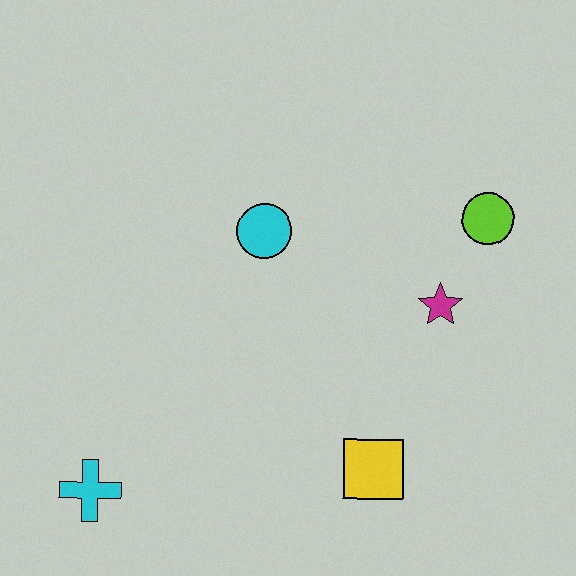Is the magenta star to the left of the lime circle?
Yes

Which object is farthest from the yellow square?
The cyan cross is farthest from the yellow square.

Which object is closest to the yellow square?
The magenta star is closest to the yellow square.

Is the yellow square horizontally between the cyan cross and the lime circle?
Yes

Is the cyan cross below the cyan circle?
Yes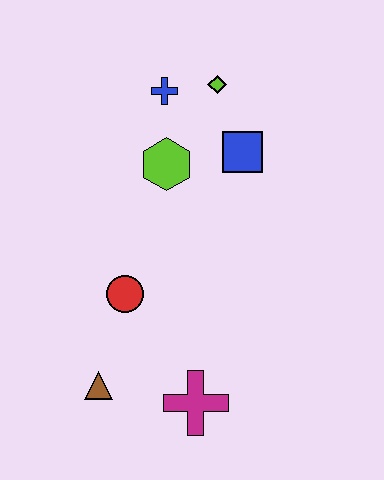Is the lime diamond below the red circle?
No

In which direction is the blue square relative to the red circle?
The blue square is above the red circle.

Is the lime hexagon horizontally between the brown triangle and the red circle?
No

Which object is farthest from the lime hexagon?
The magenta cross is farthest from the lime hexagon.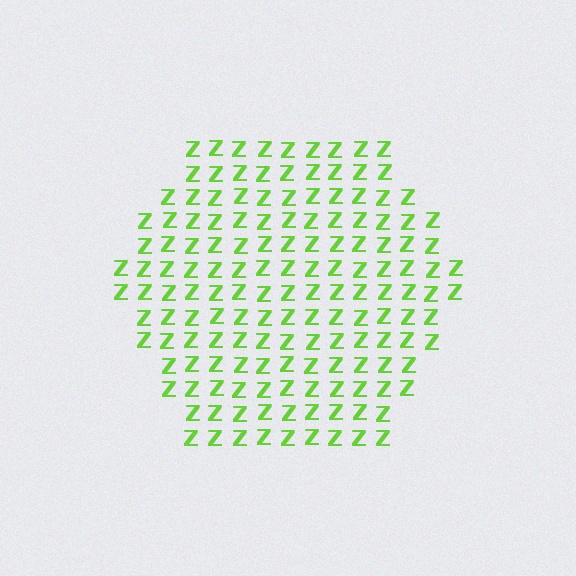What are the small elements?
The small elements are letter Z's.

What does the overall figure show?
The overall figure shows a hexagon.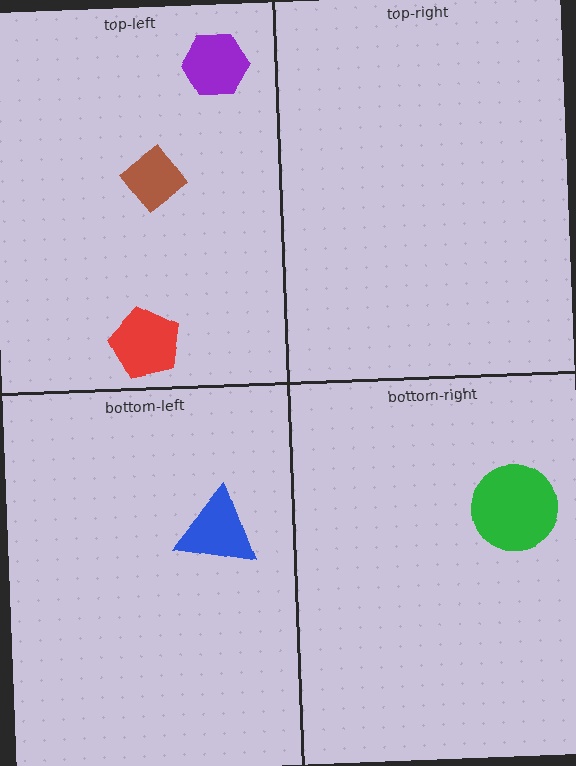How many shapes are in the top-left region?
3.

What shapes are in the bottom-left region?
The blue triangle.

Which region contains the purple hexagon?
The top-left region.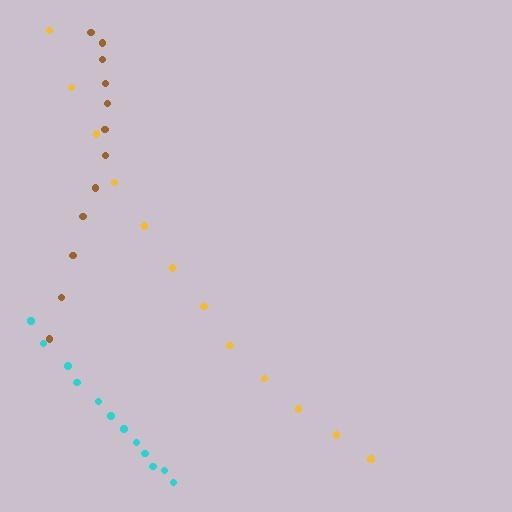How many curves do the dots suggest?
There are 3 distinct paths.